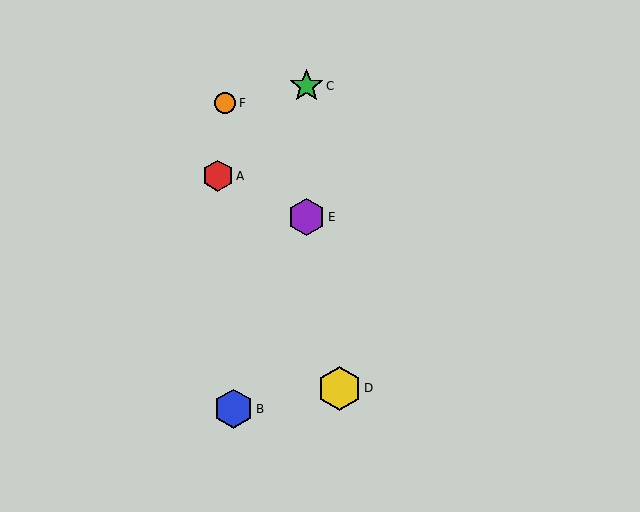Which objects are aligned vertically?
Objects C, E are aligned vertically.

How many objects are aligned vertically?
2 objects (C, E) are aligned vertically.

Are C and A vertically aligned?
No, C is at x≈306 and A is at x≈218.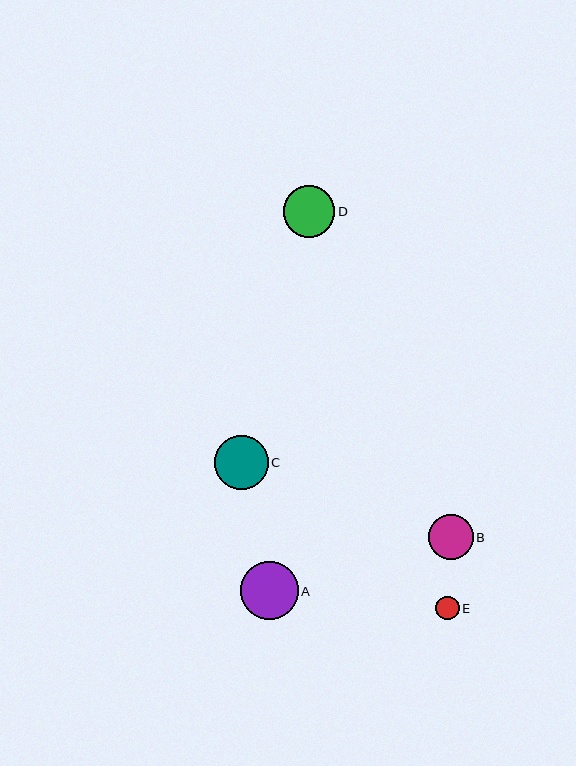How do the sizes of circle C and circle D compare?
Circle C and circle D are approximately the same size.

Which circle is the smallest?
Circle E is the smallest with a size of approximately 23 pixels.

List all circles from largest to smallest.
From largest to smallest: A, C, D, B, E.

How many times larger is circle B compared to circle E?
Circle B is approximately 1.9 times the size of circle E.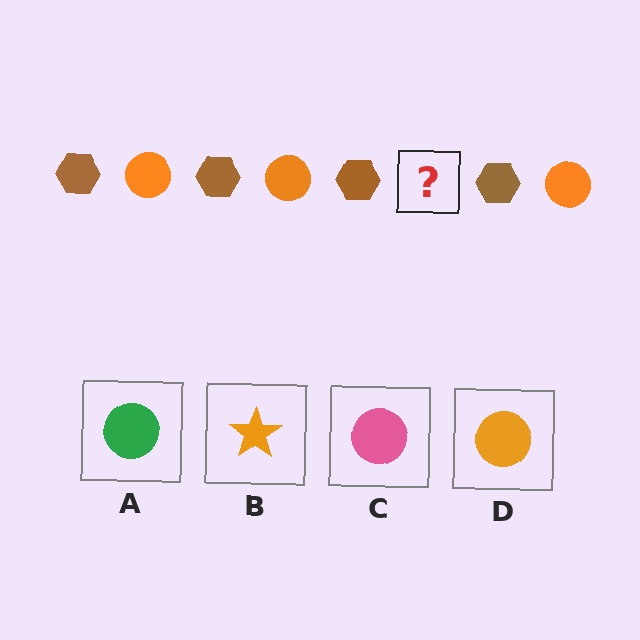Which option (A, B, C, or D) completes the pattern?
D.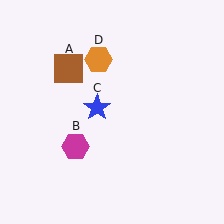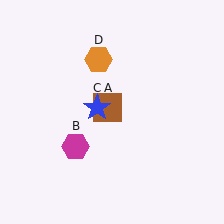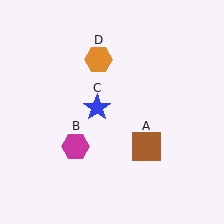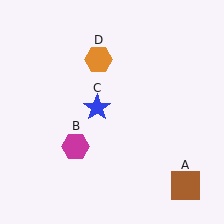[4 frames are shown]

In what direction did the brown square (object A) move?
The brown square (object A) moved down and to the right.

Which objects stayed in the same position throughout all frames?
Magenta hexagon (object B) and blue star (object C) and orange hexagon (object D) remained stationary.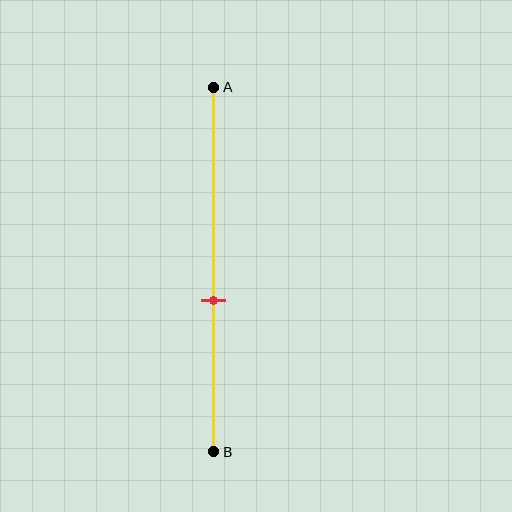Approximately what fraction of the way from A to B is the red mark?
The red mark is approximately 60% of the way from A to B.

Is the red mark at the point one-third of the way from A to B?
No, the mark is at about 60% from A, not at the 33% one-third point.